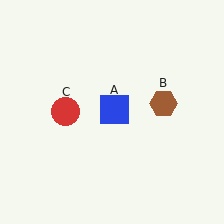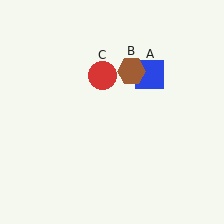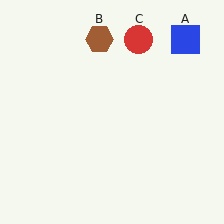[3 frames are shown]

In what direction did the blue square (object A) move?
The blue square (object A) moved up and to the right.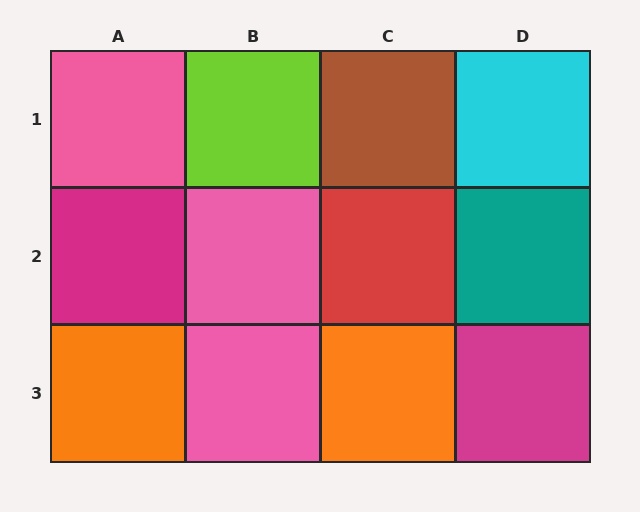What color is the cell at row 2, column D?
Teal.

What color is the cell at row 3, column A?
Orange.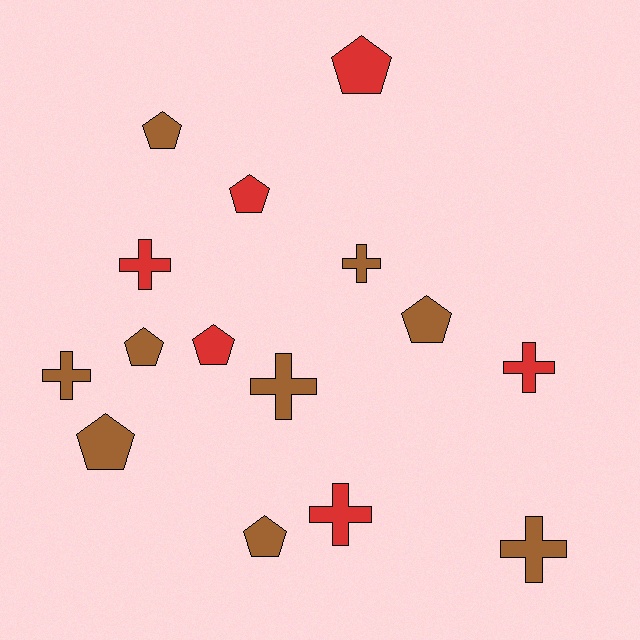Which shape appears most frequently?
Pentagon, with 8 objects.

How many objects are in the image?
There are 15 objects.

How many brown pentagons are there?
There are 5 brown pentagons.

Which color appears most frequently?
Brown, with 9 objects.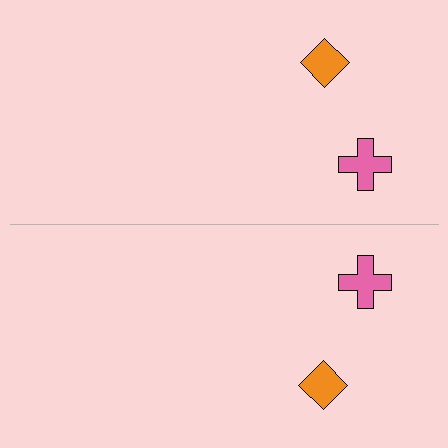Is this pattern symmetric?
Yes, this pattern has bilateral (reflection) symmetry.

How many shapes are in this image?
There are 4 shapes in this image.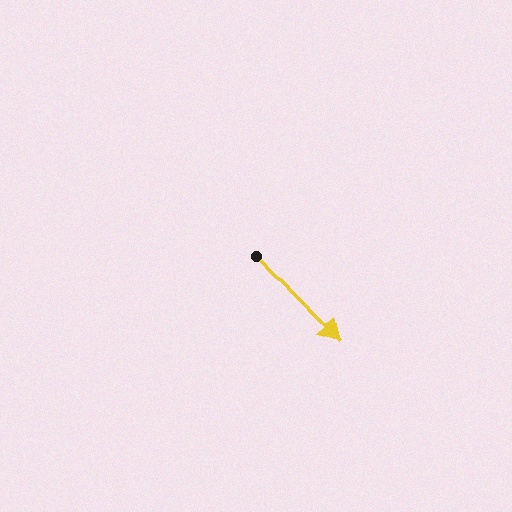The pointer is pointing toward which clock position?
Roughly 5 o'clock.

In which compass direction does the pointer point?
Southeast.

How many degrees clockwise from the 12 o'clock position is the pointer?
Approximately 137 degrees.